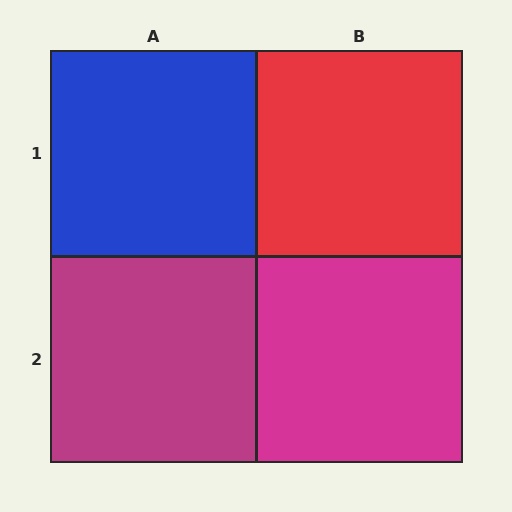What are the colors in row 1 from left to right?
Blue, red.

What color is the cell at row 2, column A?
Magenta.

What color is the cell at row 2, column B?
Magenta.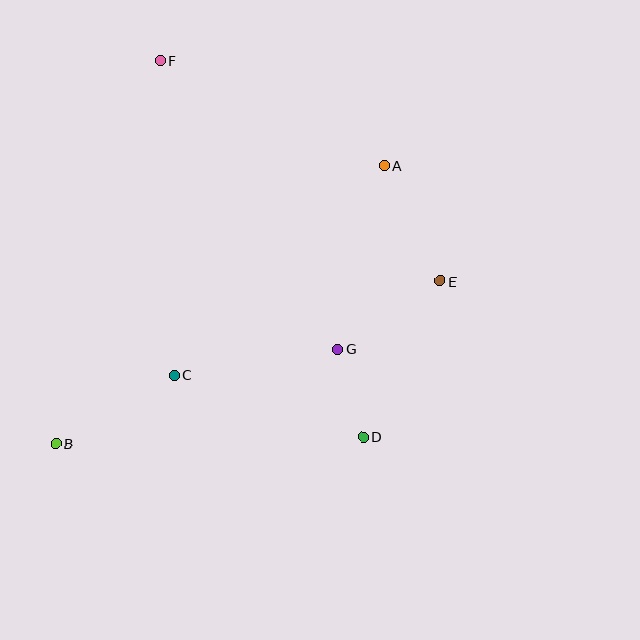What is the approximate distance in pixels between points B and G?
The distance between B and G is approximately 297 pixels.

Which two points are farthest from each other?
Points A and B are farthest from each other.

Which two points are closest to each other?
Points D and G are closest to each other.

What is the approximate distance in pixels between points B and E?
The distance between B and E is approximately 417 pixels.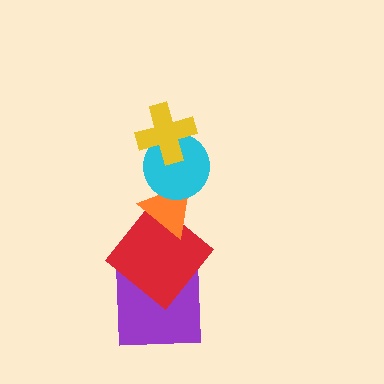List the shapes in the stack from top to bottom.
From top to bottom: the yellow cross, the cyan circle, the orange triangle, the red diamond, the purple square.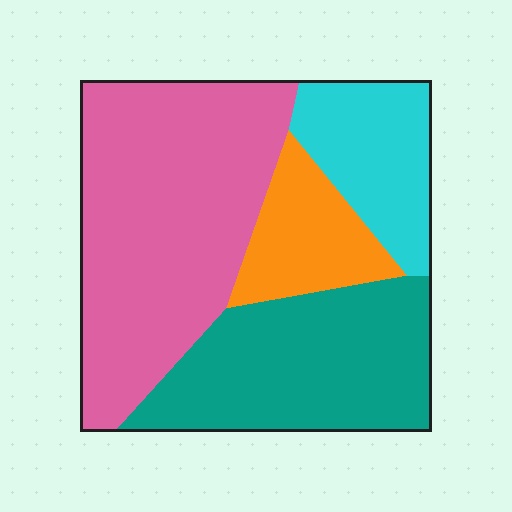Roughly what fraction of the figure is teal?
Teal takes up between a quarter and a half of the figure.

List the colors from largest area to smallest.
From largest to smallest: pink, teal, cyan, orange.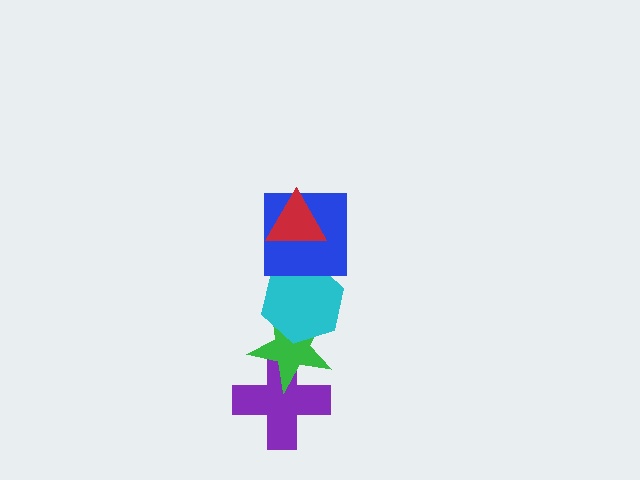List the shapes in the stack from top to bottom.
From top to bottom: the red triangle, the blue square, the cyan hexagon, the green star, the purple cross.